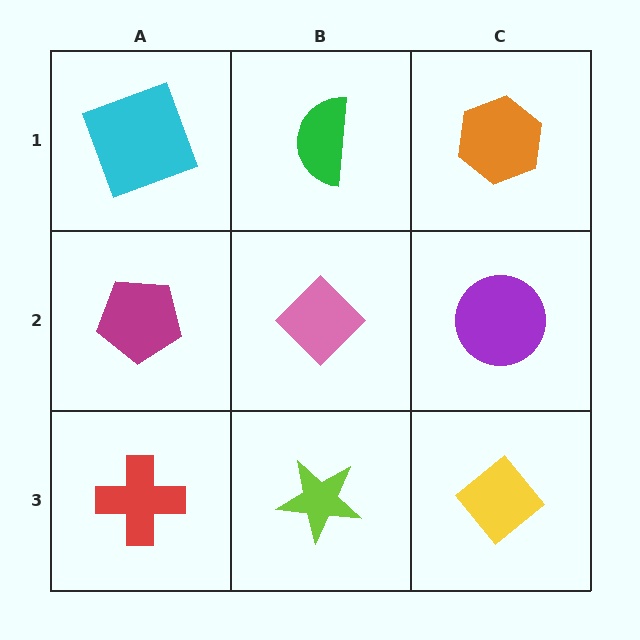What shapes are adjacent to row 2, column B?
A green semicircle (row 1, column B), a lime star (row 3, column B), a magenta pentagon (row 2, column A), a purple circle (row 2, column C).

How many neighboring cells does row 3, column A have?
2.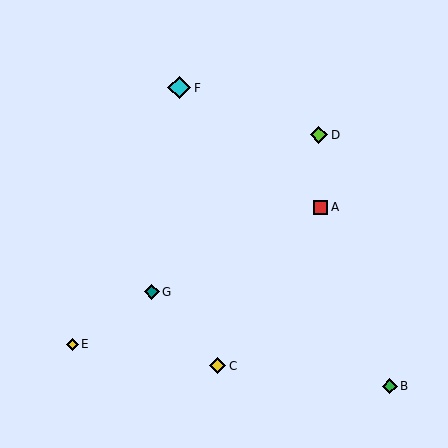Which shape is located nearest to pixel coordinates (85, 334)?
The yellow diamond (labeled E) at (72, 344) is nearest to that location.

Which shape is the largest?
The cyan diamond (labeled F) is the largest.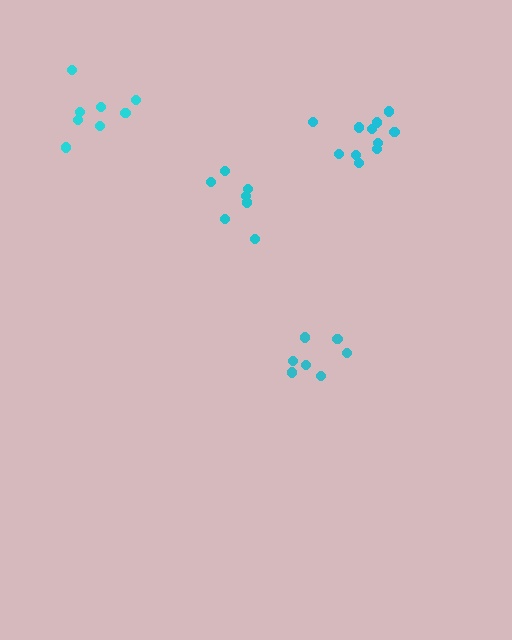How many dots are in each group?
Group 1: 8 dots, Group 2: 8 dots, Group 3: 11 dots, Group 4: 8 dots (35 total).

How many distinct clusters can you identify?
There are 4 distinct clusters.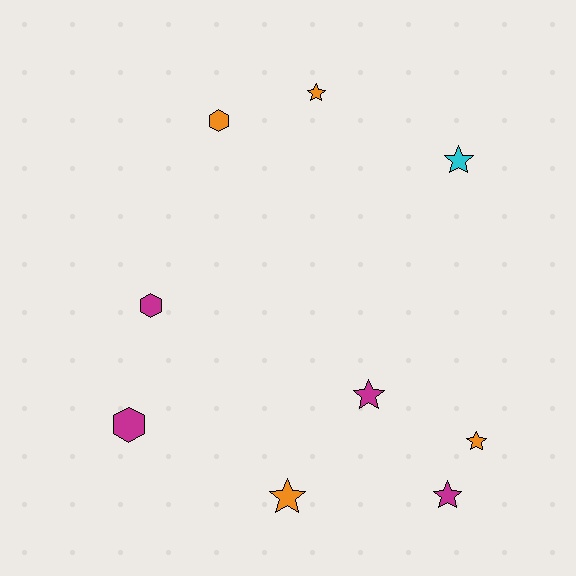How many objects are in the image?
There are 9 objects.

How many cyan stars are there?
There is 1 cyan star.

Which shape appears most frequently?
Star, with 6 objects.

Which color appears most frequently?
Magenta, with 4 objects.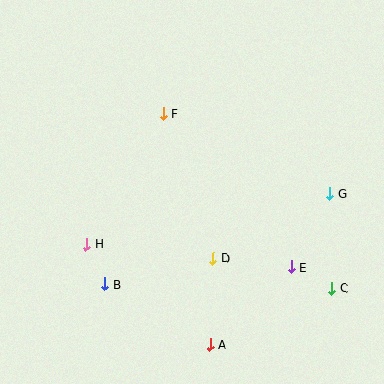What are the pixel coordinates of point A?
Point A is at (210, 345).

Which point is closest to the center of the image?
Point D at (213, 258) is closest to the center.